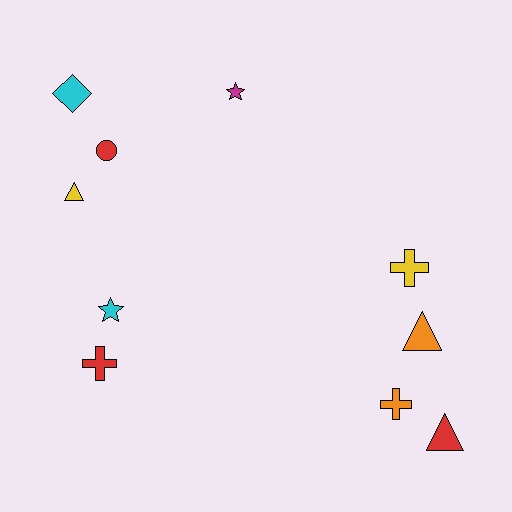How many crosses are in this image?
There are 3 crosses.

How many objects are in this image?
There are 10 objects.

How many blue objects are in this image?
There are no blue objects.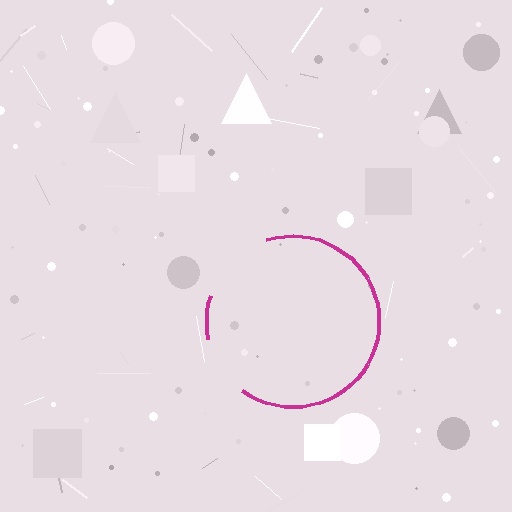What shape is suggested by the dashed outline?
The dashed outline suggests a circle.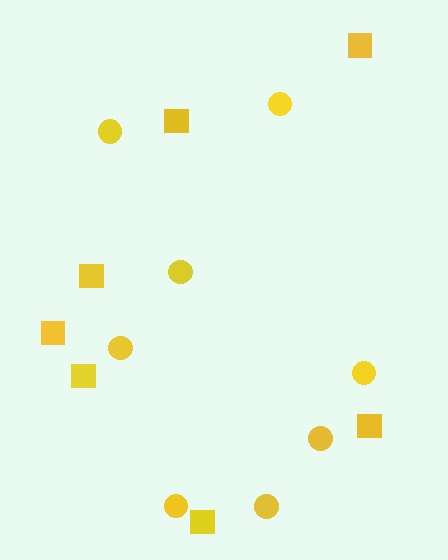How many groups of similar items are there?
There are 2 groups: one group of squares (7) and one group of circles (8).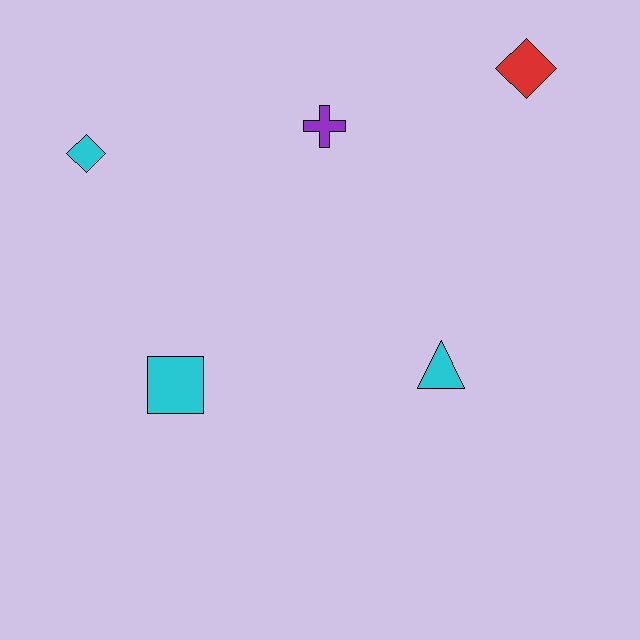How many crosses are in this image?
There is 1 cross.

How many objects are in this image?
There are 5 objects.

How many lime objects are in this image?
There are no lime objects.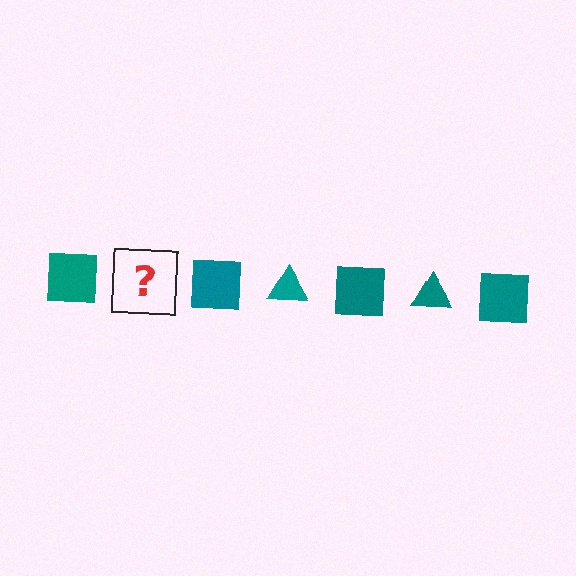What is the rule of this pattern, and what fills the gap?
The rule is that the pattern cycles through square, triangle shapes in teal. The gap should be filled with a teal triangle.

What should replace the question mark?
The question mark should be replaced with a teal triangle.